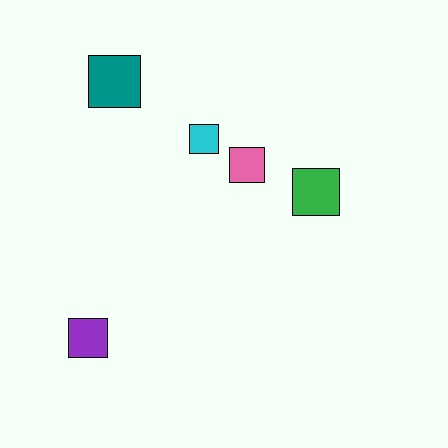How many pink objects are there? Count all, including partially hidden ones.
There is 1 pink object.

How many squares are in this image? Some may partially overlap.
There are 5 squares.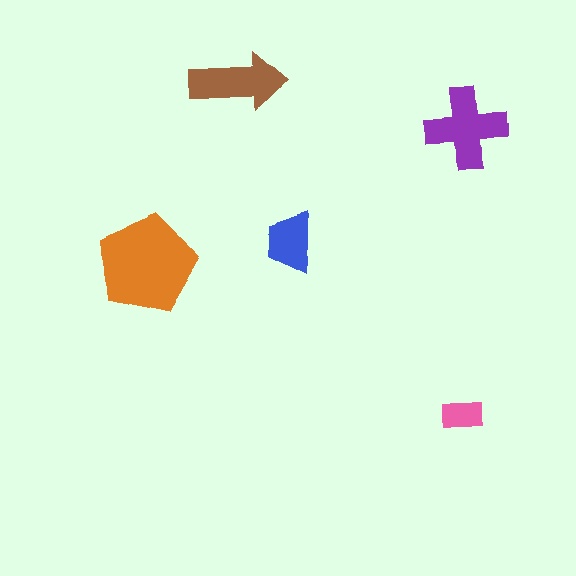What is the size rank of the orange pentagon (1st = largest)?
1st.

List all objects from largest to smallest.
The orange pentagon, the purple cross, the brown arrow, the blue trapezoid, the pink rectangle.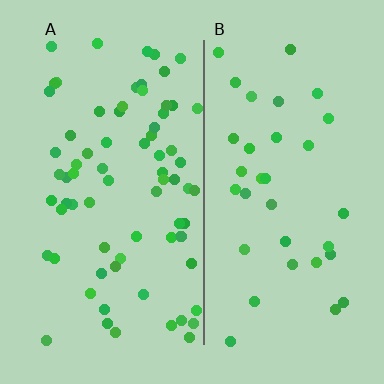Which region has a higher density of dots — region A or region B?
A (the left).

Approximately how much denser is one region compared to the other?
Approximately 2.1× — region A over region B.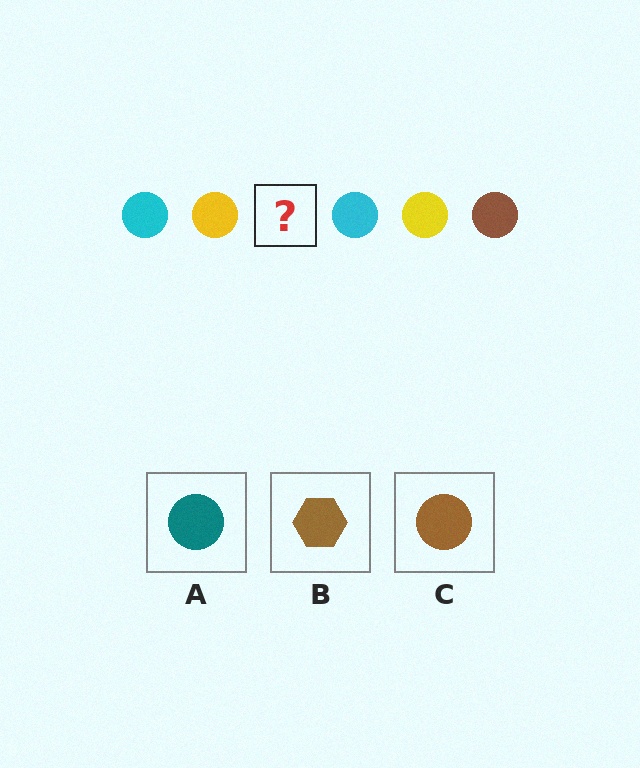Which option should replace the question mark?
Option C.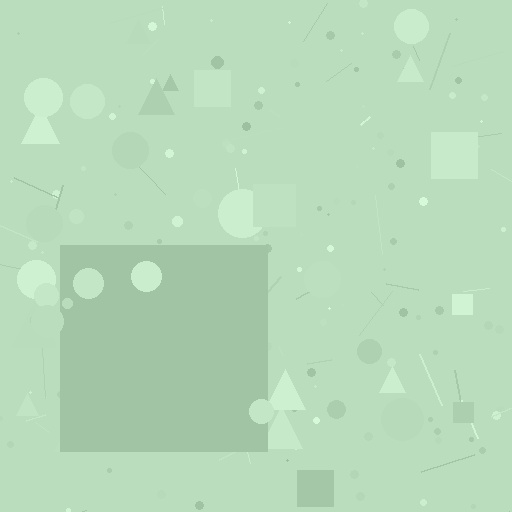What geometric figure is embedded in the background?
A square is embedded in the background.